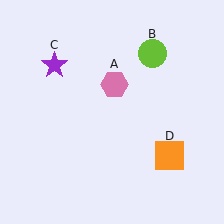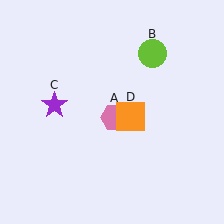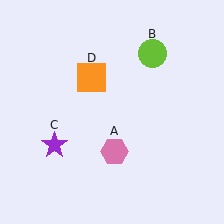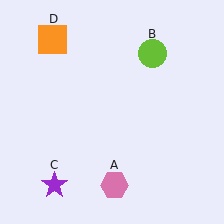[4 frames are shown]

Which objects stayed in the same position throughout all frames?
Lime circle (object B) remained stationary.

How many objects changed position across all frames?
3 objects changed position: pink hexagon (object A), purple star (object C), orange square (object D).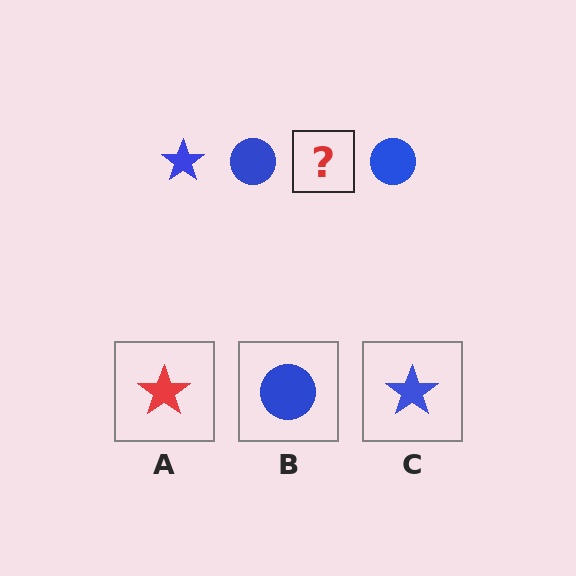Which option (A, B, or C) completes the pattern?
C.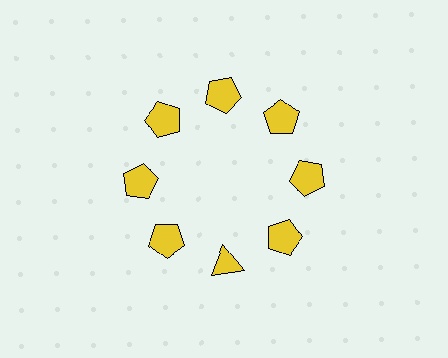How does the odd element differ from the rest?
It has a different shape: triangle instead of pentagon.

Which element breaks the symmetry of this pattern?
The yellow triangle at roughly the 6 o'clock position breaks the symmetry. All other shapes are yellow pentagons.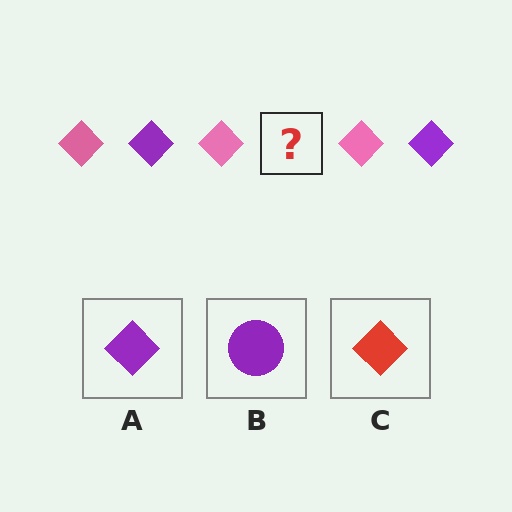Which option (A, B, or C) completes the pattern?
A.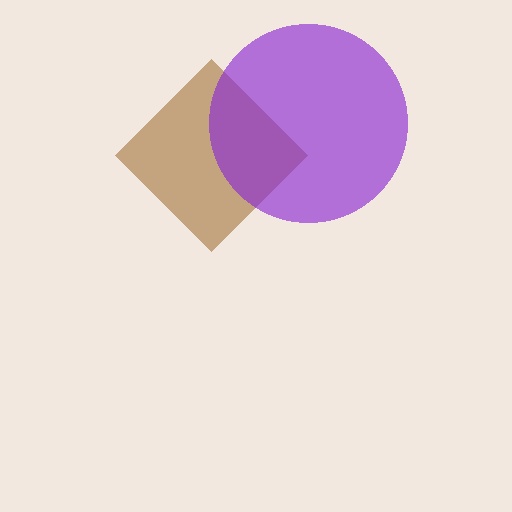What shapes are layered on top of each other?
The layered shapes are: a brown diamond, a purple circle.